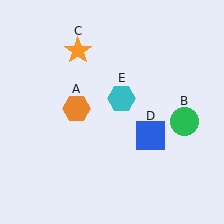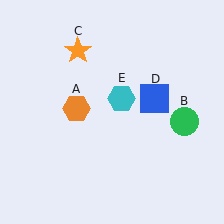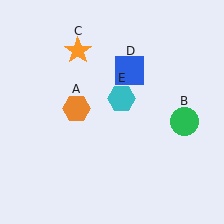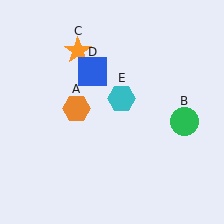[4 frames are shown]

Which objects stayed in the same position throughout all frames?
Orange hexagon (object A) and green circle (object B) and orange star (object C) and cyan hexagon (object E) remained stationary.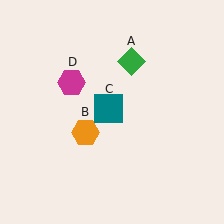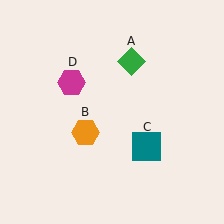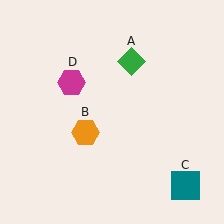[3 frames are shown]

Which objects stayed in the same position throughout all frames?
Green diamond (object A) and orange hexagon (object B) and magenta hexagon (object D) remained stationary.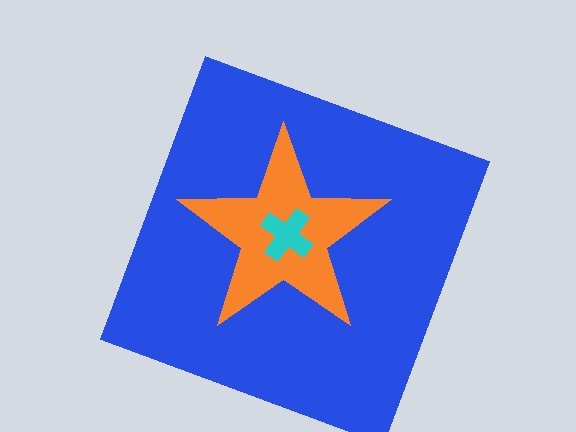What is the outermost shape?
The blue square.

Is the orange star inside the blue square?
Yes.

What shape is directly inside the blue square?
The orange star.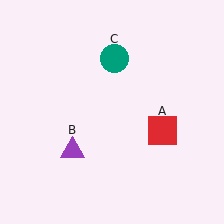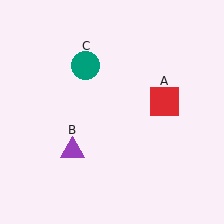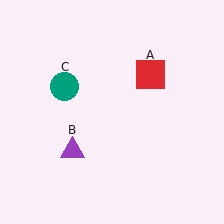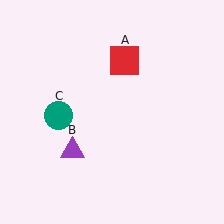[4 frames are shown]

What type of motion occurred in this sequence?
The red square (object A), teal circle (object C) rotated counterclockwise around the center of the scene.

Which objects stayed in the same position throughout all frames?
Purple triangle (object B) remained stationary.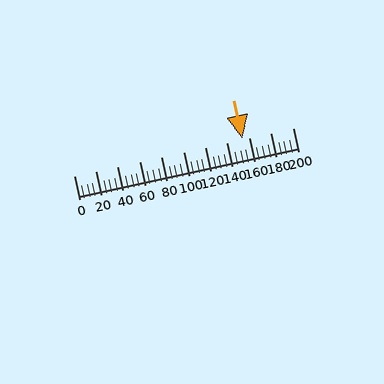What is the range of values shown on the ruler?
The ruler shows values from 0 to 200.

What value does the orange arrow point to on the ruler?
The orange arrow points to approximately 154.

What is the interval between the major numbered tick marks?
The major tick marks are spaced 20 units apart.